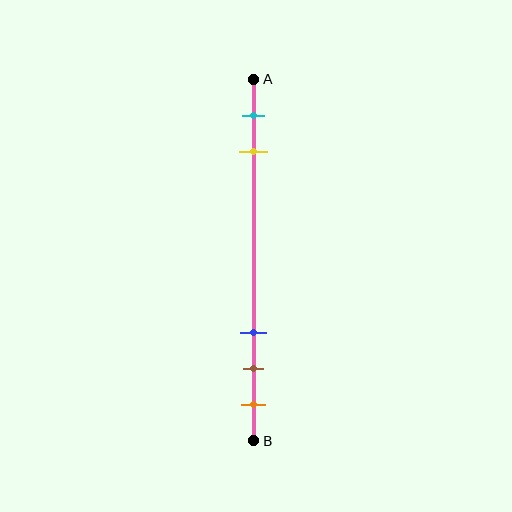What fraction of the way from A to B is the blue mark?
The blue mark is approximately 70% (0.7) of the way from A to B.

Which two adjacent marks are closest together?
The brown and orange marks are the closest adjacent pair.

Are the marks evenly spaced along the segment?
No, the marks are not evenly spaced.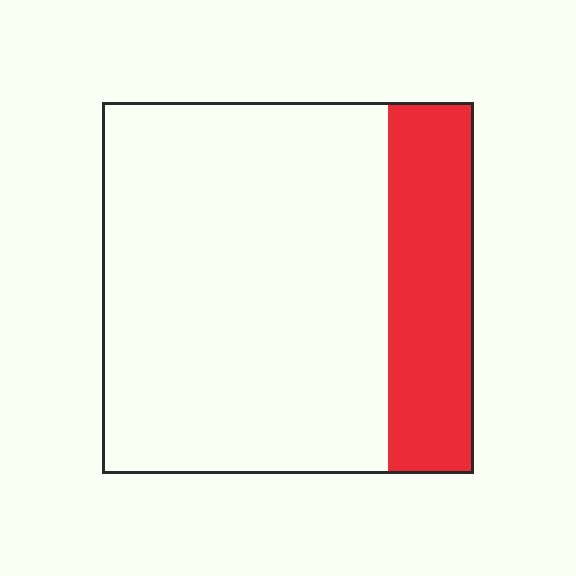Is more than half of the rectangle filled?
No.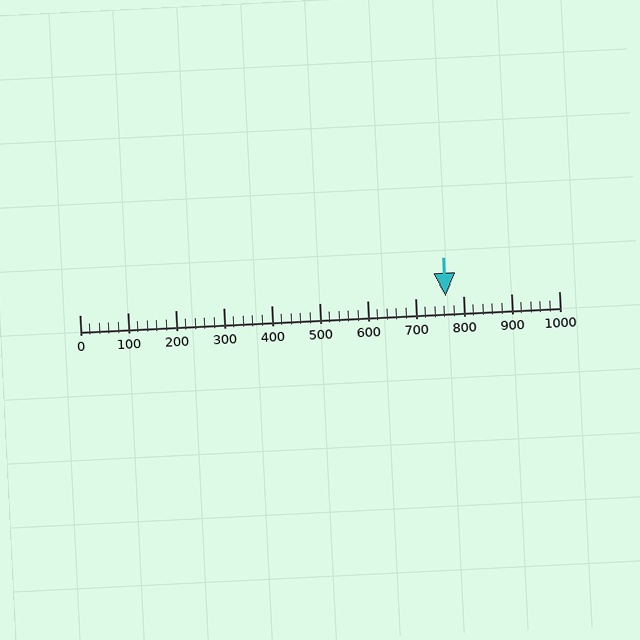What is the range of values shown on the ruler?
The ruler shows values from 0 to 1000.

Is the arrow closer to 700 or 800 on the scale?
The arrow is closer to 800.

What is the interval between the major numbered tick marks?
The major tick marks are spaced 100 units apart.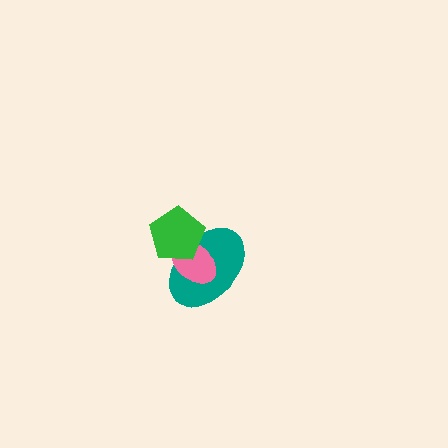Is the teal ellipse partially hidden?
Yes, it is partially covered by another shape.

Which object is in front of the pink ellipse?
The green pentagon is in front of the pink ellipse.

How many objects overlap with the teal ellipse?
2 objects overlap with the teal ellipse.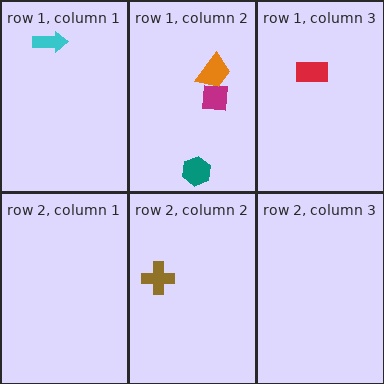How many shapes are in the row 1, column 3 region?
1.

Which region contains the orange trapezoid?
The row 1, column 2 region.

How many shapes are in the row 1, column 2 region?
3.